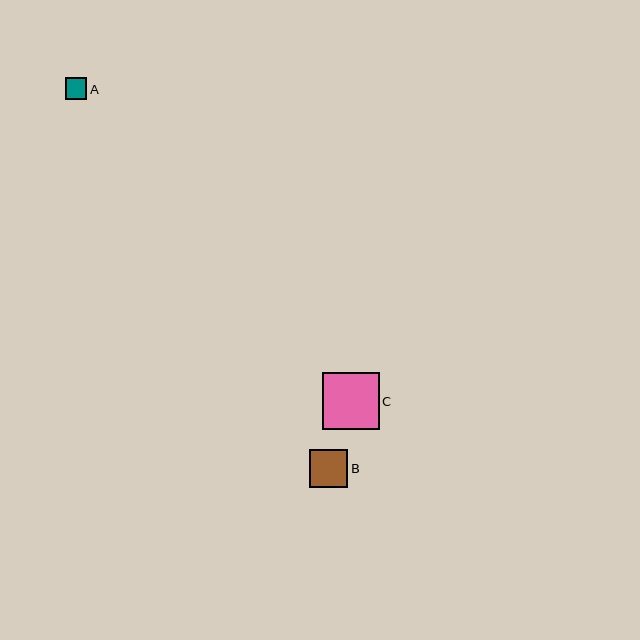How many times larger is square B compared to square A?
Square B is approximately 1.8 times the size of square A.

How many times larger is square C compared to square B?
Square C is approximately 1.5 times the size of square B.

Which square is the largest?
Square C is the largest with a size of approximately 57 pixels.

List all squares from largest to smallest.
From largest to smallest: C, B, A.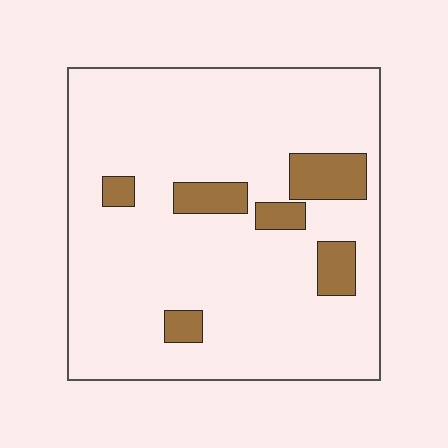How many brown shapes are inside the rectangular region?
6.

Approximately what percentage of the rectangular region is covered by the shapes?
Approximately 10%.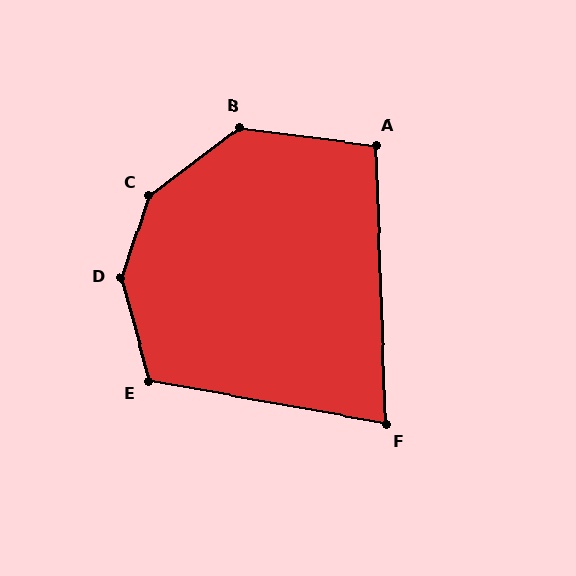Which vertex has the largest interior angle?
D, at approximately 146 degrees.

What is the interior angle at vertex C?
Approximately 145 degrees (obtuse).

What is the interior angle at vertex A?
Approximately 99 degrees (obtuse).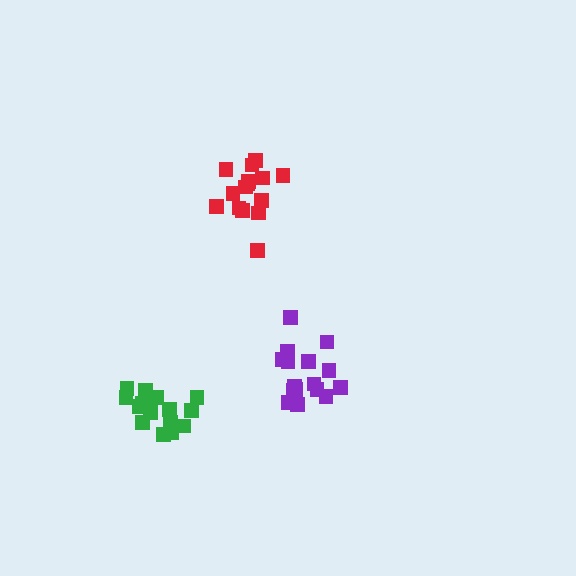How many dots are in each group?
Group 1: 15 dots, Group 2: 16 dots, Group 3: 16 dots (47 total).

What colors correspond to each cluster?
The clusters are colored: red, purple, green.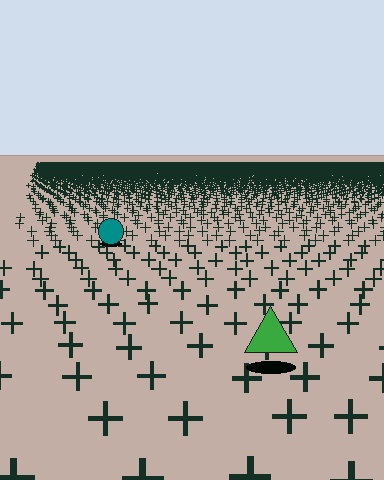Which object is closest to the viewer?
The green triangle is closest. The texture marks near it are larger and more spread out.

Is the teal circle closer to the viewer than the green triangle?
No. The green triangle is closer — you can tell from the texture gradient: the ground texture is coarser near it.